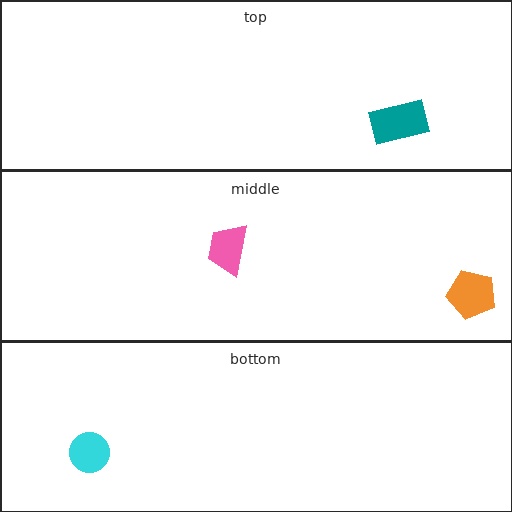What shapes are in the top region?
The teal rectangle.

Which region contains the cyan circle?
The bottom region.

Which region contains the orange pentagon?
The middle region.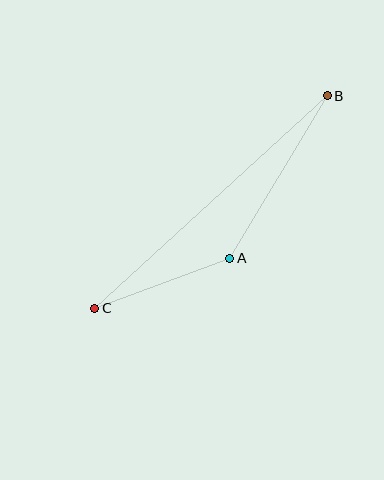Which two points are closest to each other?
Points A and C are closest to each other.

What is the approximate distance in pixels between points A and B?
The distance between A and B is approximately 189 pixels.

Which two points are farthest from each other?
Points B and C are farthest from each other.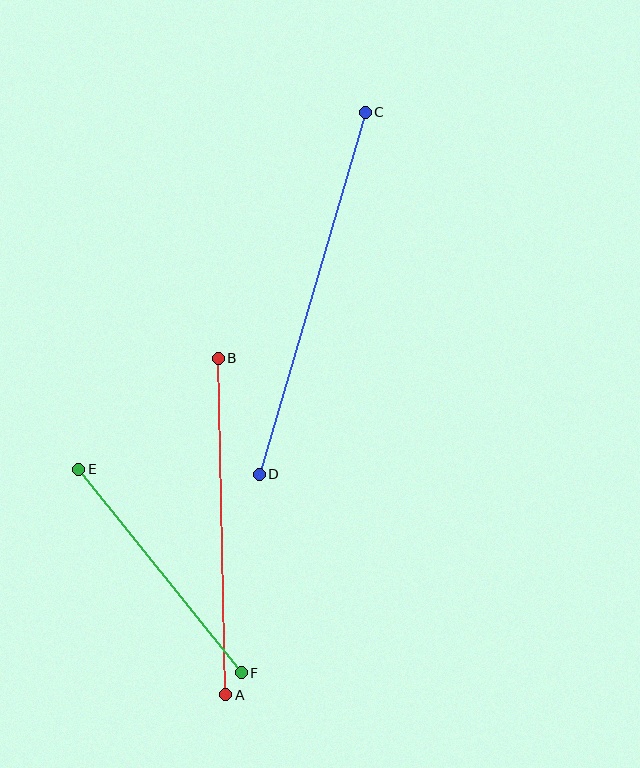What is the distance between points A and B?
The distance is approximately 336 pixels.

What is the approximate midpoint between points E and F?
The midpoint is at approximately (160, 571) pixels.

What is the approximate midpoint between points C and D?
The midpoint is at approximately (312, 293) pixels.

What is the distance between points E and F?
The distance is approximately 261 pixels.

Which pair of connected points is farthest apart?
Points C and D are farthest apart.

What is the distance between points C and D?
The distance is approximately 378 pixels.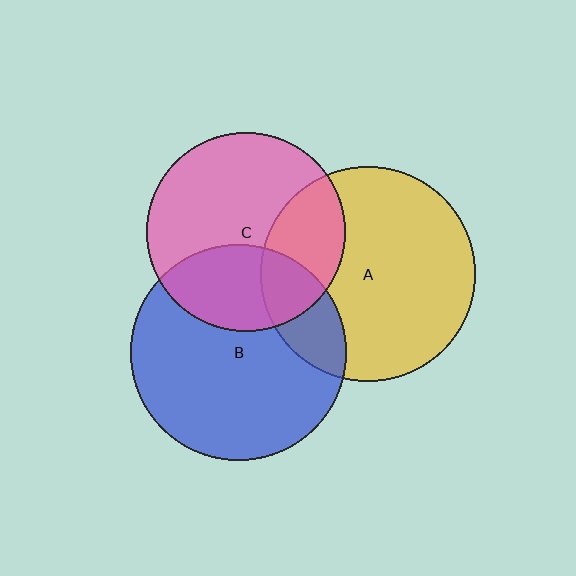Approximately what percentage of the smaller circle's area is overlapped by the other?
Approximately 20%.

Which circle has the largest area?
Circle B (blue).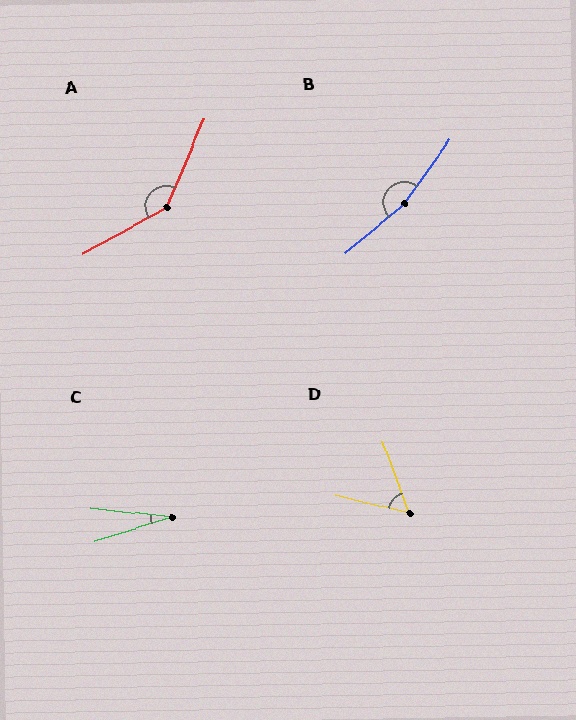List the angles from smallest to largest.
C (23°), D (56°), A (142°), B (165°).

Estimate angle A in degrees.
Approximately 142 degrees.